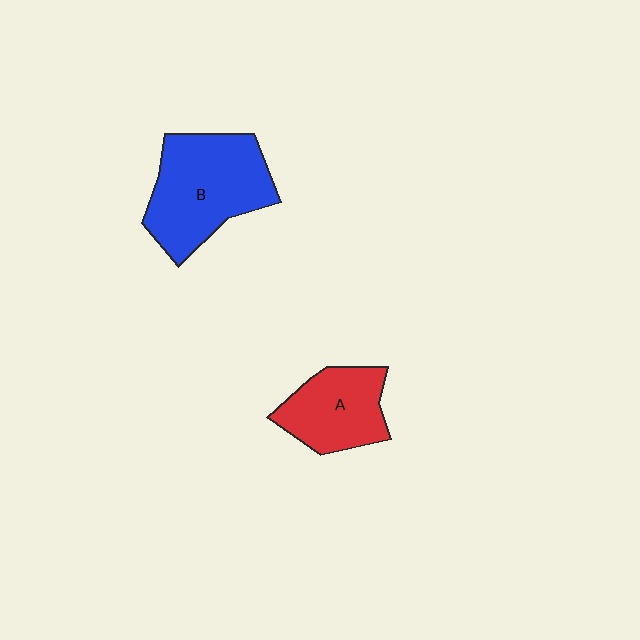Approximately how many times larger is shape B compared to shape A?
Approximately 1.5 times.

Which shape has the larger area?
Shape B (blue).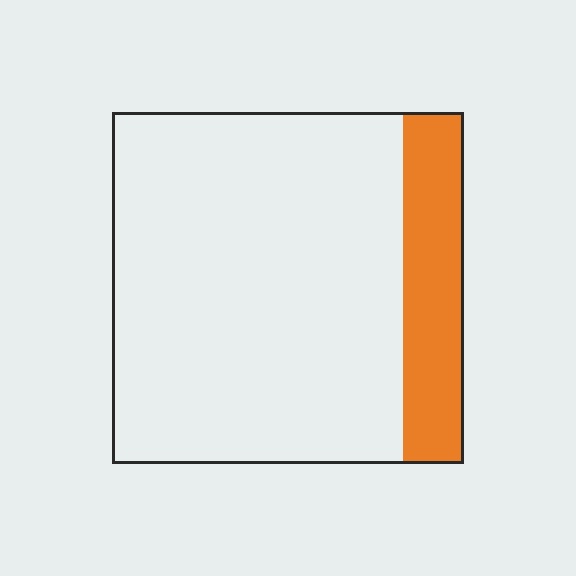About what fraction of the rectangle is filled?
About one sixth (1/6).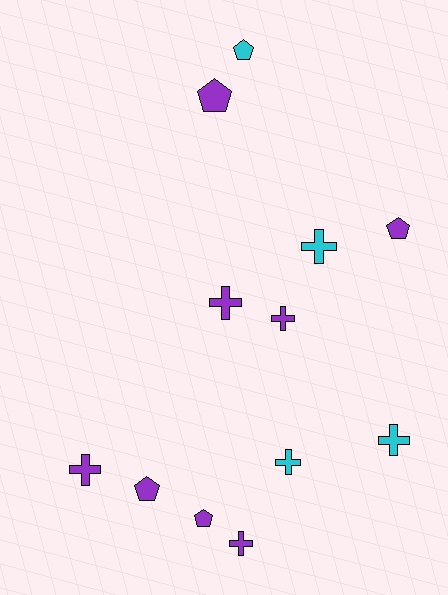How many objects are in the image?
There are 12 objects.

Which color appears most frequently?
Purple, with 8 objects.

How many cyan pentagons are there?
There is 1 cyan pentagon.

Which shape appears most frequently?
Cross, with 7 objects.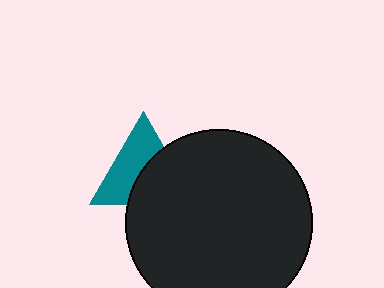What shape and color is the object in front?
The object in front is a black circle.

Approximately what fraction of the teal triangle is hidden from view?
Roughly 46% of the teal triangle is hidden behind the black circle.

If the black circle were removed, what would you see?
You would see the complete teal triangle.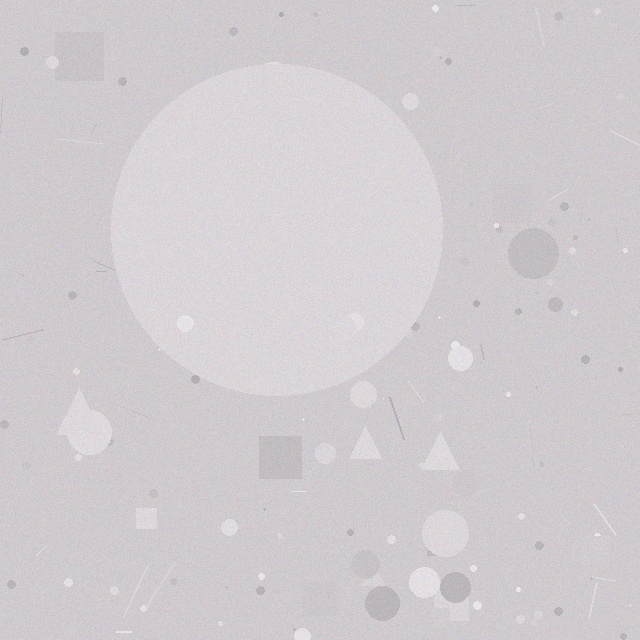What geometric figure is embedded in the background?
A circle is embedded in the background.